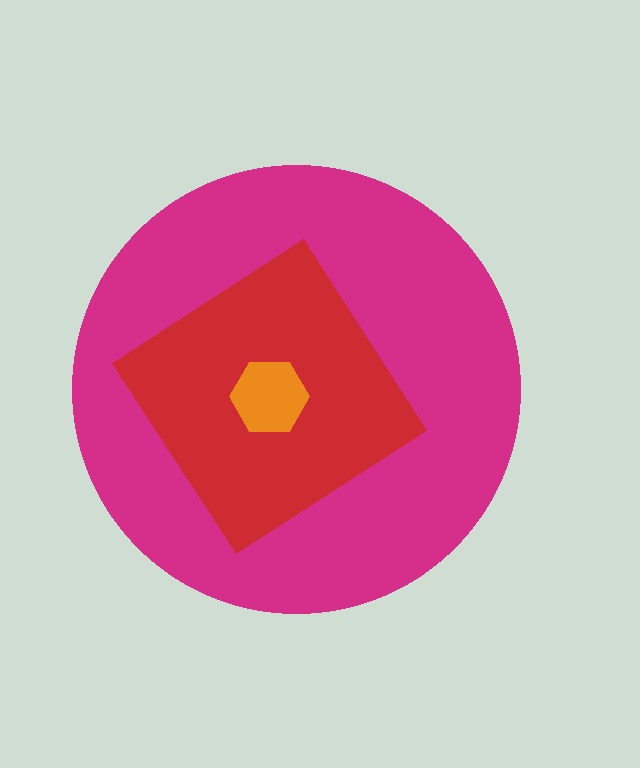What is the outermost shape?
The magenta circle.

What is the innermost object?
The orange hexagon.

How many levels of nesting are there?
3.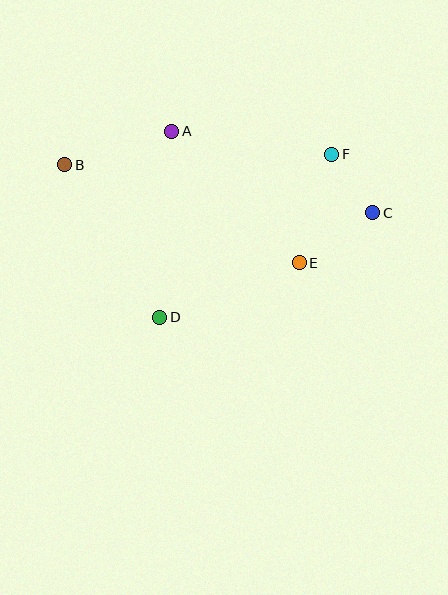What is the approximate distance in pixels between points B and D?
The distance between B and D is approximately 180 pixels.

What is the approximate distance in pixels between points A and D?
The distance between A and D is approximately 186 pixels.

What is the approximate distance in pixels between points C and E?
The distance between C and E is approximately 89 pixels.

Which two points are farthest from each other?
Points B and C are farthest from each other.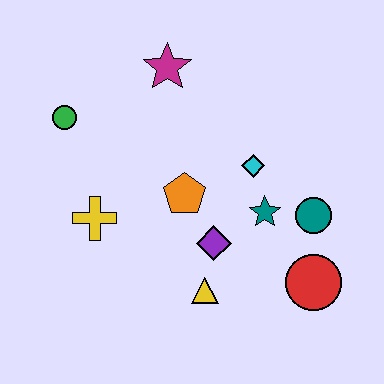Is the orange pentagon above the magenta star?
No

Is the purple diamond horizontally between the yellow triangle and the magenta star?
No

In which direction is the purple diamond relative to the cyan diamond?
The purple diamond is below the cyan diamond.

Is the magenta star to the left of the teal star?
Yes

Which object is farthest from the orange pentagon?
The red circle is farthest from the orange pentagon.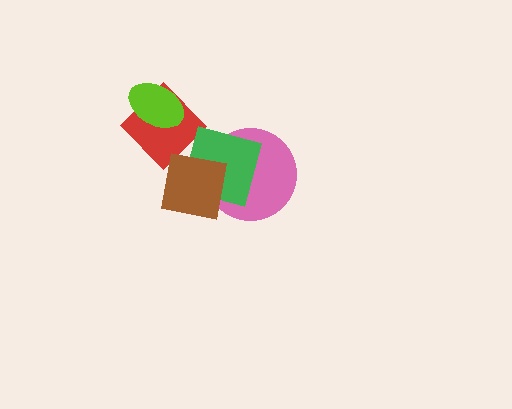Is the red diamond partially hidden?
Yes, it is partially covered by another shape.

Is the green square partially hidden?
Yes, it is partially covered by another shape.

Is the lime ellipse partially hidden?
No, no other shape covers it.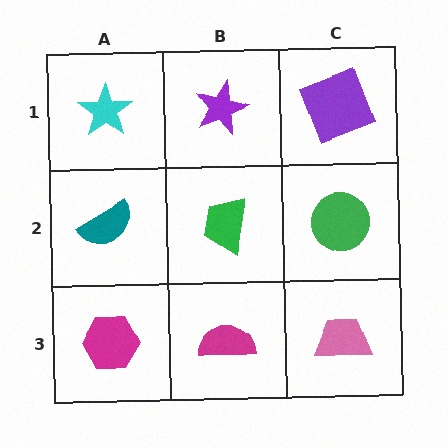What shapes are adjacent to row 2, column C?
A purple square (row 1, column C), a pink trapezoid (row 3, column C), a green trapezoid (row 2, column B).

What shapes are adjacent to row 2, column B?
A purple star (row 1, column B), a magenta semicircle (row 3, column B), a teal semicircle (row 2, column A), a green circle (row 2, column C).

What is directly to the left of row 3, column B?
A magenta hexagon.